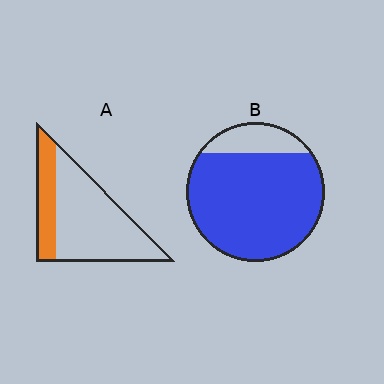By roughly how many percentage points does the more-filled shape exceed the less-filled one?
By roughly 55 percentage points (B over A).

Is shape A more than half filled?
No.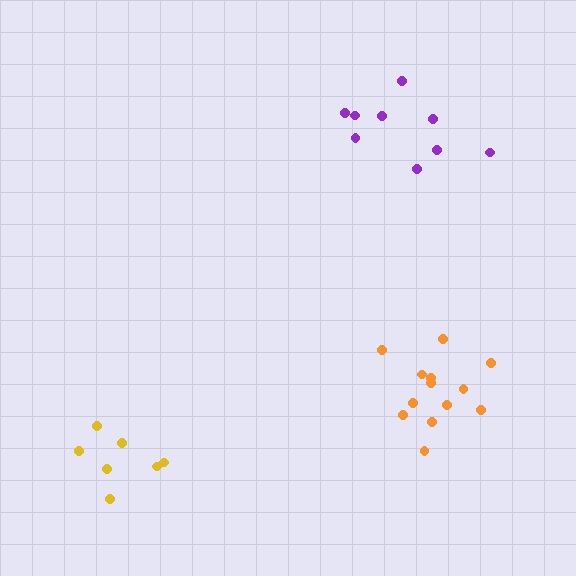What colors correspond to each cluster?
The clusters are colored: purple, yellow, orange.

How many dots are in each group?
Group 1: 9 dots, Group 2: 7 dots, Group 3: 13 dots (29 total).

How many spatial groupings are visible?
There are 3 spatial groupings.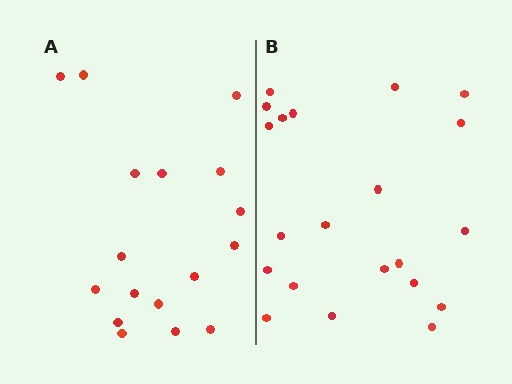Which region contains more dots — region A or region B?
Region B (the right region) has more dots.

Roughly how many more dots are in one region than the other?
Region B has about 4 more dots than region A.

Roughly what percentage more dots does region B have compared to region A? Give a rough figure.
About 25% more.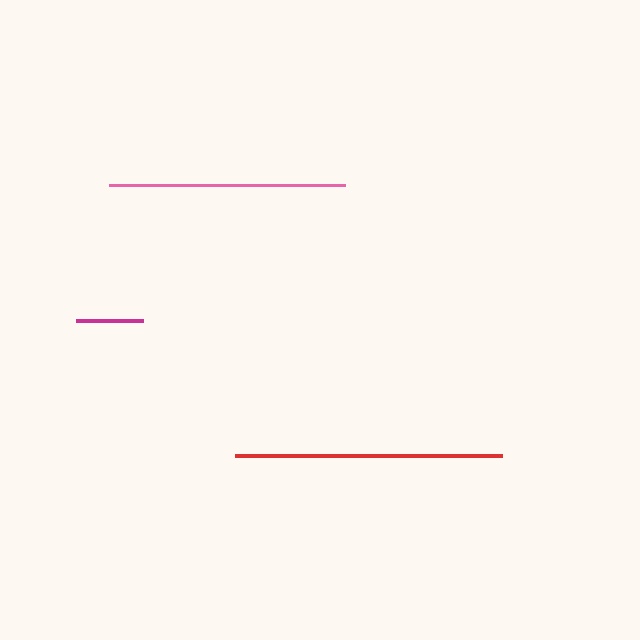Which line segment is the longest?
The red line is the longest at approximately 267 pixels.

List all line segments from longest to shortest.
From longest to shortest: red, pink, magenta.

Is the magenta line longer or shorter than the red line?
The red line is longer than the magenta line.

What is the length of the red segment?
The red segment is approximately 267 pixels long.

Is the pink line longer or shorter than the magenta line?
The pink line is longer than the magenta line.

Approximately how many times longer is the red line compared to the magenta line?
The red line is approximately 4.0 times the length of the magenta line.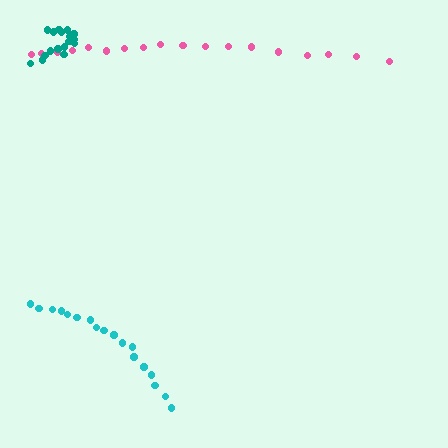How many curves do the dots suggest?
There are 3 distinct paths.